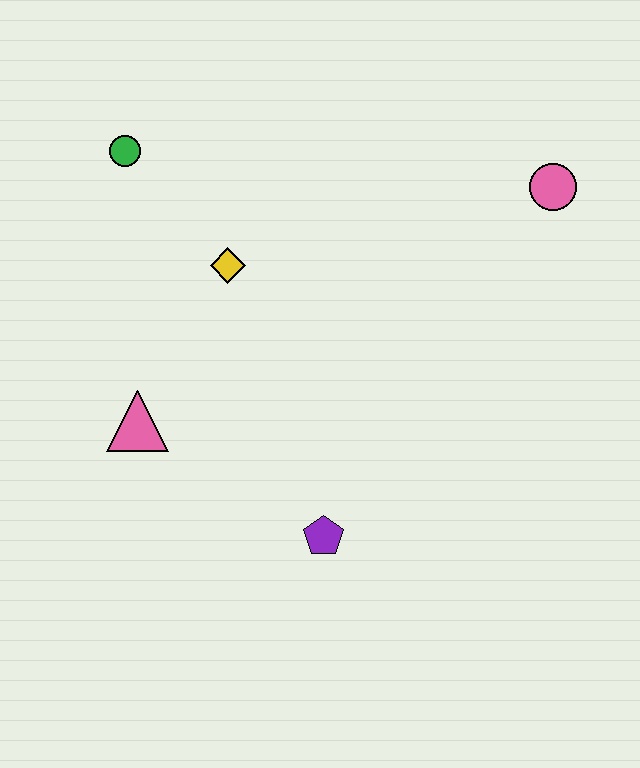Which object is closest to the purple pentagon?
The pink triangle is closest to the purple pentagon.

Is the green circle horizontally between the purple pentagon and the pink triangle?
No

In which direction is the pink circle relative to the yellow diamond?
The pink circle is to the right of the yellow diamond.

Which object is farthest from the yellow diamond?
The pink circle is farthest from the yellow diamond.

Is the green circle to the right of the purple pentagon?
No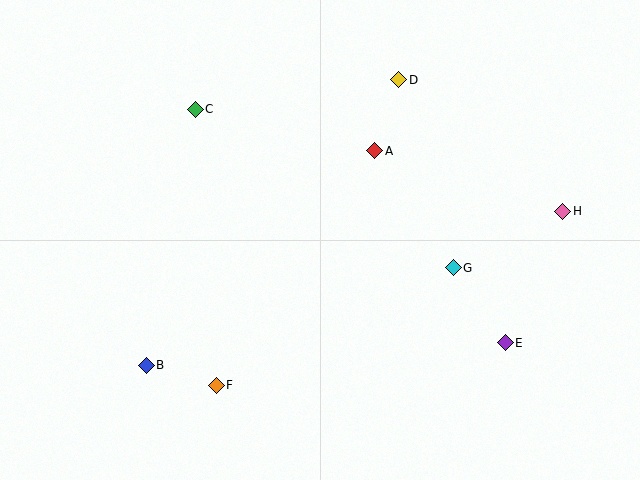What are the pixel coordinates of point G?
Point G is at (453, 268).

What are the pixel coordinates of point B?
Point B is at (146, 365).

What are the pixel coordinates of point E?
Point E is at (505, 343).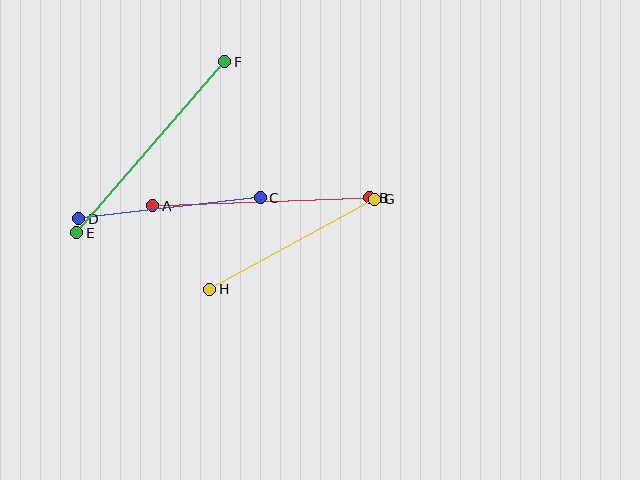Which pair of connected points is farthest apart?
Points E and F are farthest apart.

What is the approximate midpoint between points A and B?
The midpoint is at approximately (261, 202) pixels.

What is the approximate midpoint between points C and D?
The midpoint is at approximately (169, 208) pixels.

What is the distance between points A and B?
The distance is approximately 217 pixels.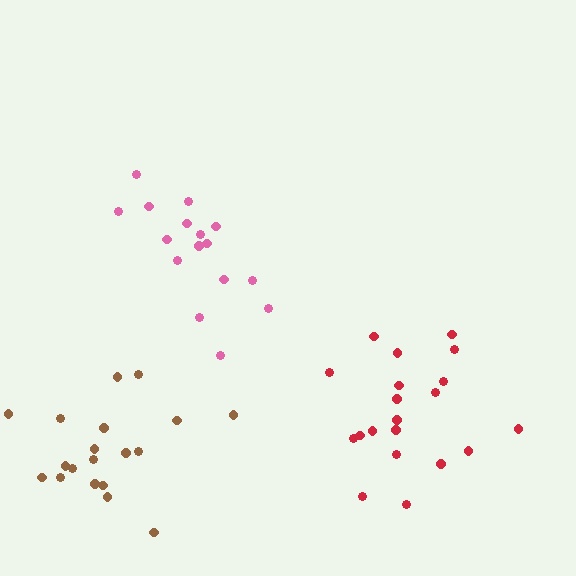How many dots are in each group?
Group 1: 16 dots, Group 2: 20 dots, Group 3: 19 dots (55 total).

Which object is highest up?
The pink cluster is topmost.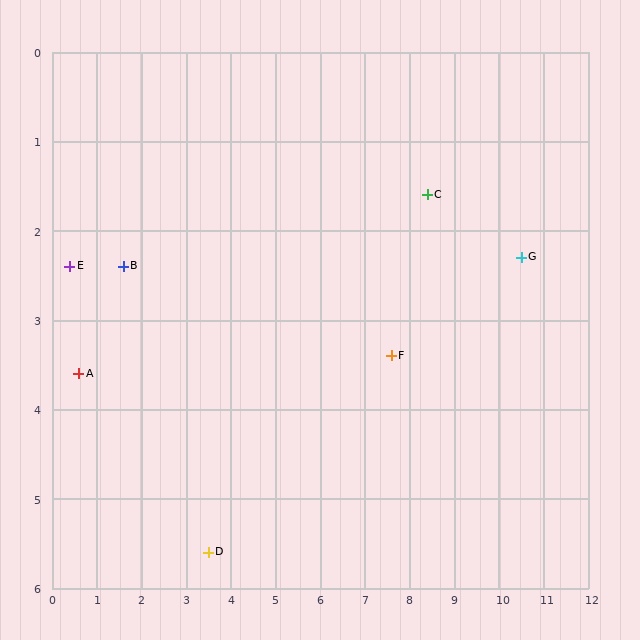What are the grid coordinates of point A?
Point A is at approximately (0.6, 3.6).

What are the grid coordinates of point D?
Point D is at approximately (3.5, 5.6).